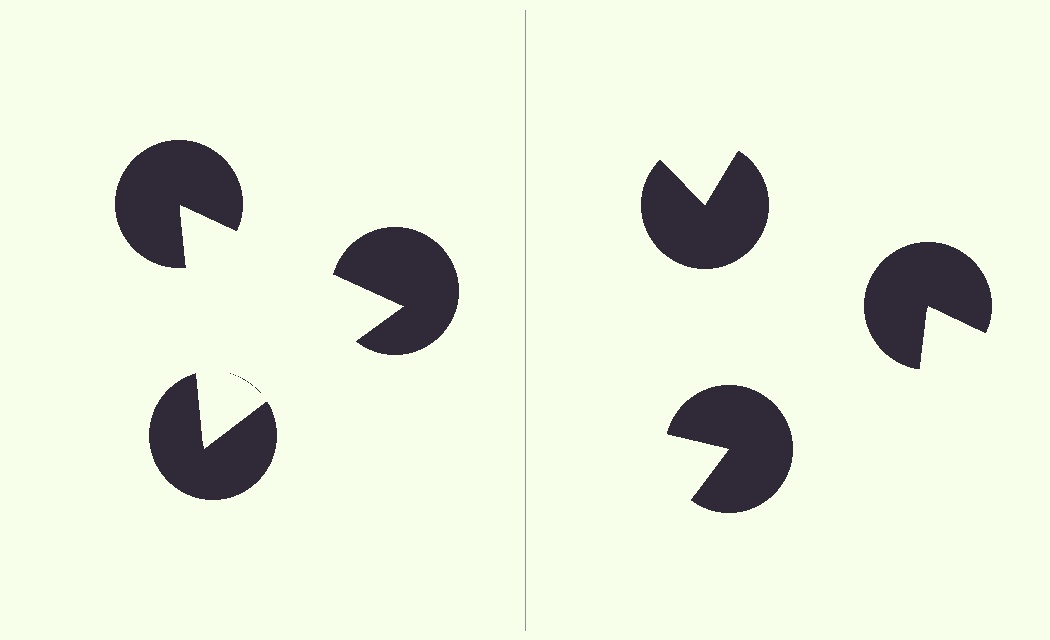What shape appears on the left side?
An illusory triangle.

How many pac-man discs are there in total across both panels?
6 — 3 on each side.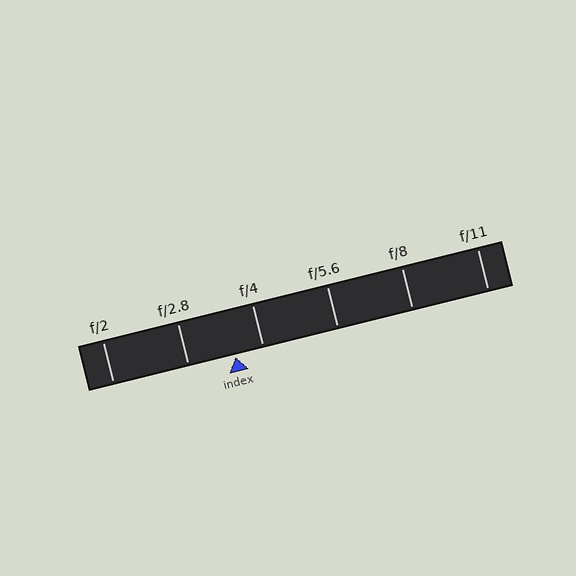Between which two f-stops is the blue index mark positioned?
The index mark is between f/2.8 and f/4.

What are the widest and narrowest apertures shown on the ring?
The widest aperture shown is f/2 and the narrowest is f/11.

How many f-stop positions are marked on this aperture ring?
There are 6 f-stop positions marked.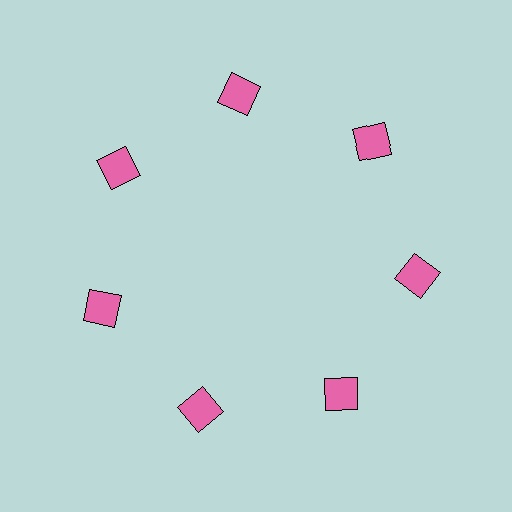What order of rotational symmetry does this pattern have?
This pattern has 7-fold rotational symmetry.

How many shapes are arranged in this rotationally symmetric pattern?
There are 7 shapes, arranged in 7 groups of 1.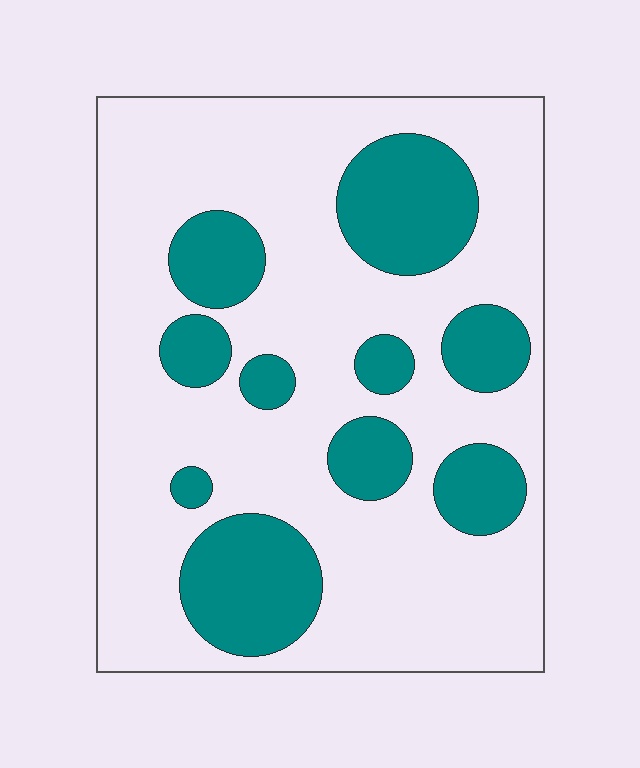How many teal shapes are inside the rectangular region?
10.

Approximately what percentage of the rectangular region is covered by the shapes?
Approximately 25%.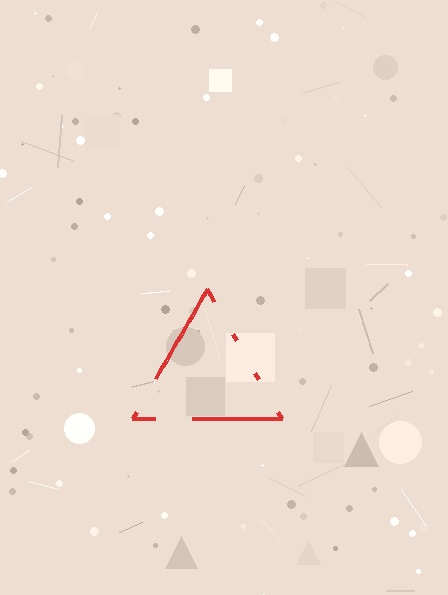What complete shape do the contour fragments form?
The contour fragments form a triangle.